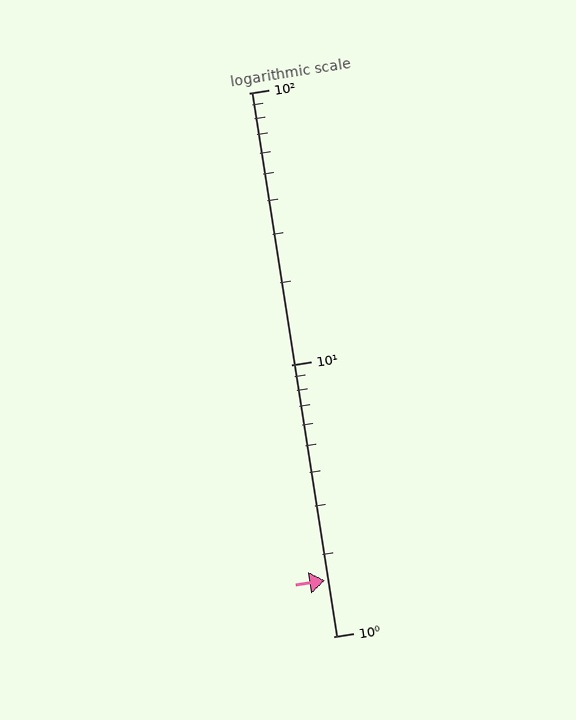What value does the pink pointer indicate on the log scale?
The pointer indicates approximately 1.6.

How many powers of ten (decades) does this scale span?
The scale spans 2 decades, from 1 to 100.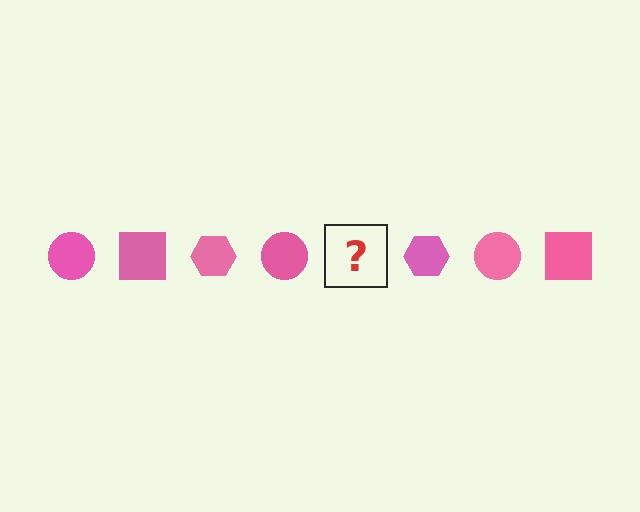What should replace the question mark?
The question mark should be replaced with a pink square.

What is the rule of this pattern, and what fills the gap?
The rule is that the pattern cycles through circle, square, hexagon shapes in pink. The gap should be filled with a pink square.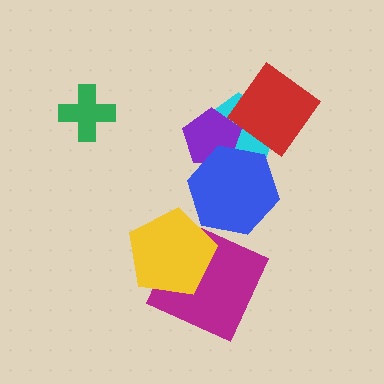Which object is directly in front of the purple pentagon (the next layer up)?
The blue hexagon is directly in front of the purple pentagon.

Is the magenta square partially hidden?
Yes, it is partially covered by another shape.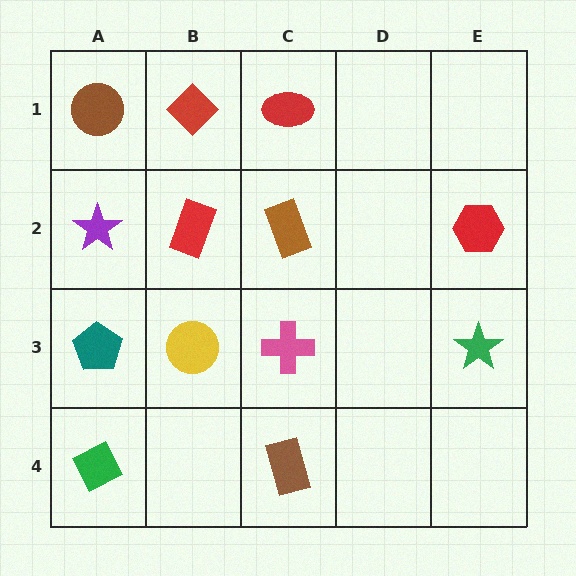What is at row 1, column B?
A red diamond.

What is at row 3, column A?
A teal pentagon.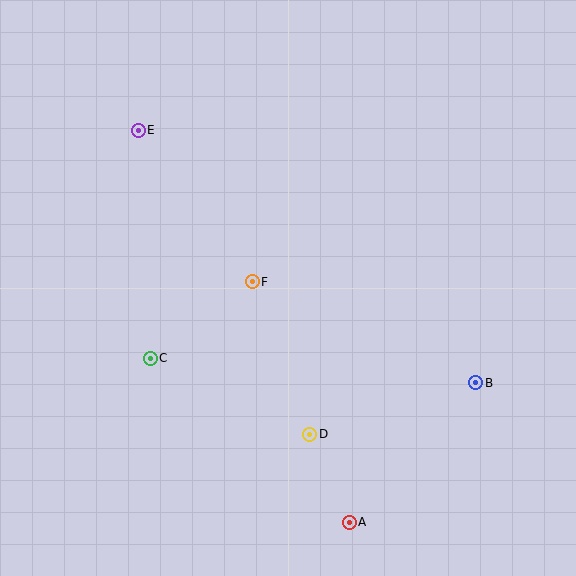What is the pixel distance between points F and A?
The distance between F and A is 259 pixels.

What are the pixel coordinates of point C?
Point C is at (150, 358).